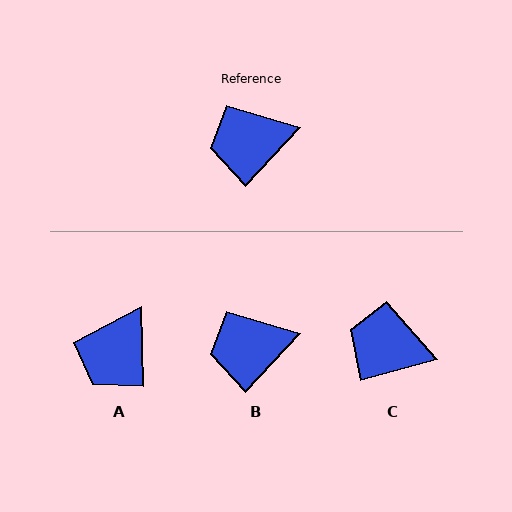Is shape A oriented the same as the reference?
No, it is off by about 45 degrees.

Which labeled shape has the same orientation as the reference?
B.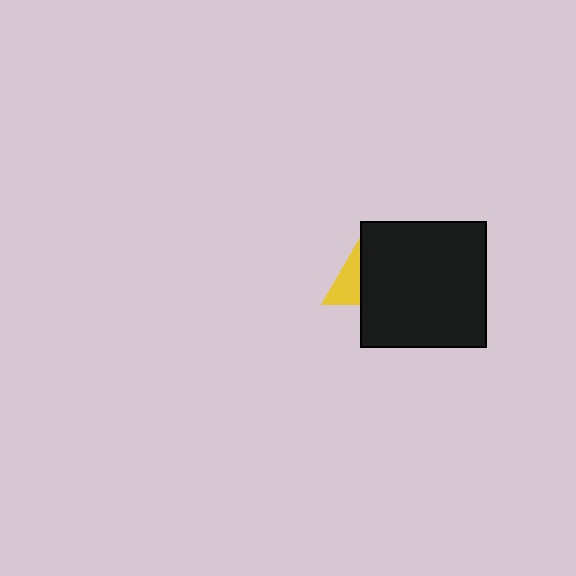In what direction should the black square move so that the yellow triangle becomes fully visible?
The black square should move right. That is the shortest direction to clear the overlap and leave the yellow triangle fully visible.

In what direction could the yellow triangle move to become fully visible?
The yellow triangle could move left. That would shift it out from behind the black square entirely.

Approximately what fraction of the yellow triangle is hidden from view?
Roughly 67% of the yellow triangle is hidden behind the black square.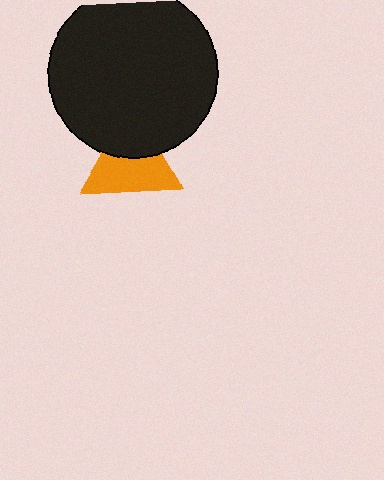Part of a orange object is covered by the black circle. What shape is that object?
It is a triangle.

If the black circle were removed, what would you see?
You would see the complete orange triangle.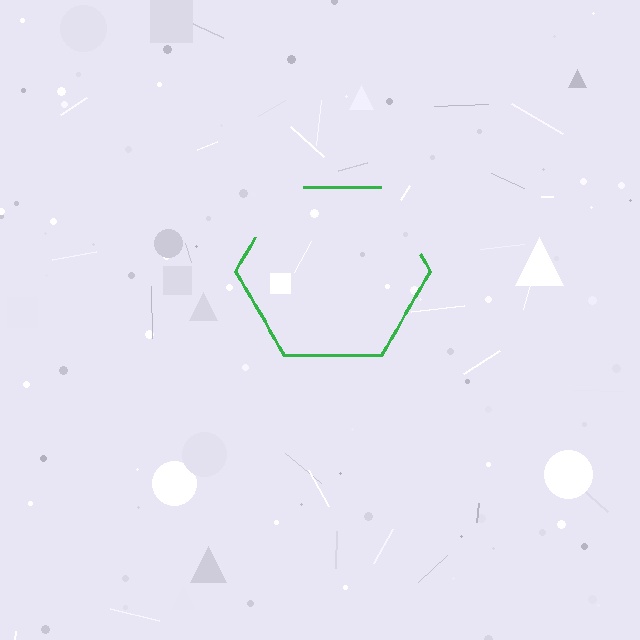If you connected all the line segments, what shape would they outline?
They would outline a hexagon.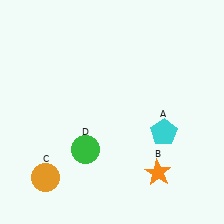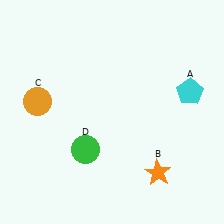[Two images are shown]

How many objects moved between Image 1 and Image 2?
2 objects moved between the two images.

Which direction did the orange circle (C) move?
The orange circle (C) moved up.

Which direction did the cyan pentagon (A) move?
The cyan pentagon (A) moved up.